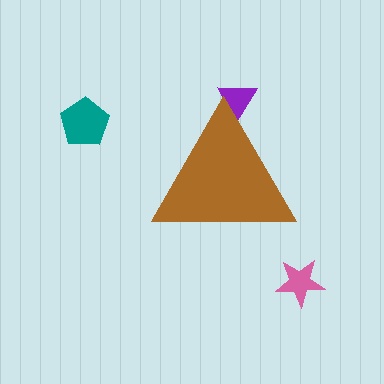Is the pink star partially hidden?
No, the pink star is fully visible.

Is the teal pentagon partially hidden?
No, the teal pentagon is fully visible.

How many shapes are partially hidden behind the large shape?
1 shape is partially hidden.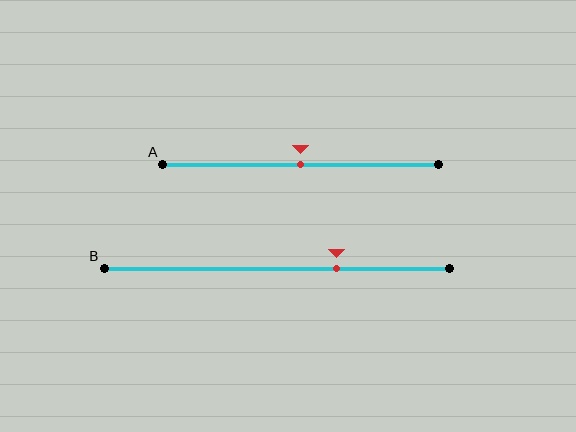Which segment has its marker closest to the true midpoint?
Segment A has its marker closest to the true midpoint.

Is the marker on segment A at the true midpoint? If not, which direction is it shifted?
Yes, the marker on segment A is at the true midpoint.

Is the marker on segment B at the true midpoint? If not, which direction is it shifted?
No, the marker on segment B is shifted to the right by about 17% of the segment length.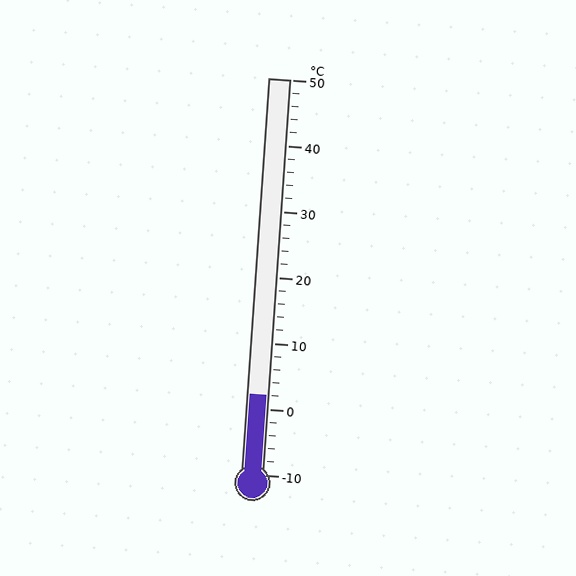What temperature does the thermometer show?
The thermometer shows approximately 2°C.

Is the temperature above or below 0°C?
The temperature is above 0°C.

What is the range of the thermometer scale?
The thermometer scale ranges from -10°C to 50°C.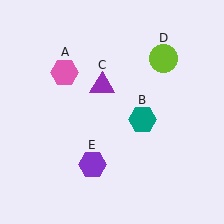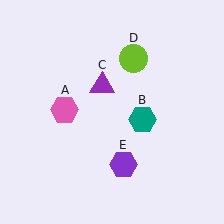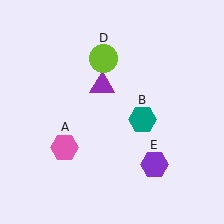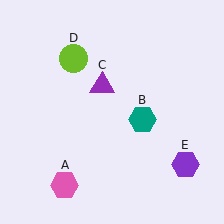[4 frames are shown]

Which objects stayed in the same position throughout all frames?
Teal hexagon (object B) and purple triangle (object C) remained stationary.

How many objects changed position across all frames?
3 objects changed position: pink hexagon (object A), lime circle (object D), purple hexagon (object E).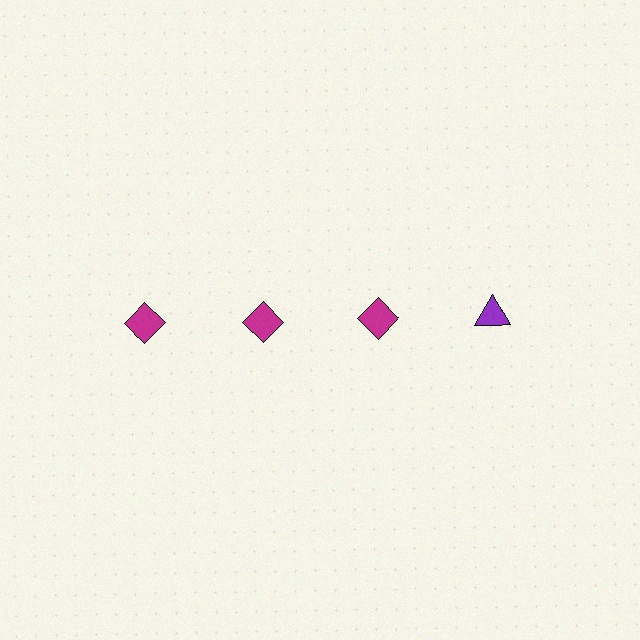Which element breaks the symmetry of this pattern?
The purple triangle in the top row, second from right column breaks the symmetry. All other shapes are magenta diamonds.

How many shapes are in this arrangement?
There are 4 shapes arranged in a grid pattern.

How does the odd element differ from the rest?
It differs in both color (purple instead of magenta) and shape (triangle instead of diamond).